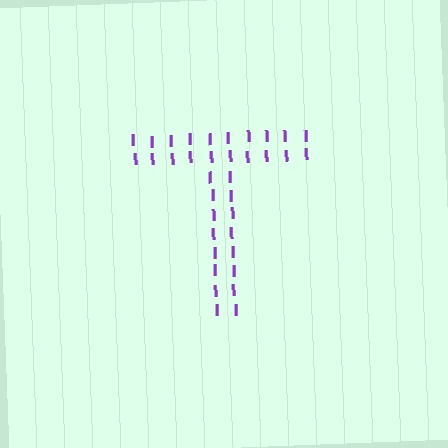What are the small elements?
The small elements are letter I's.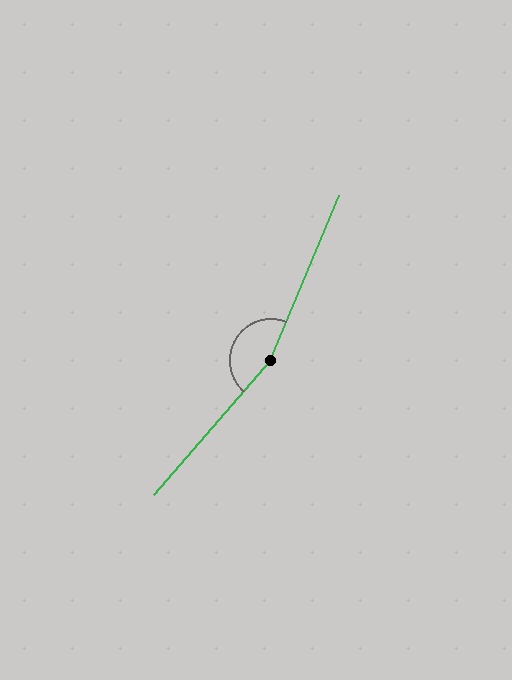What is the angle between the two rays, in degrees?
Approximately 162 degrees.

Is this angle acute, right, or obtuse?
It is obtuse.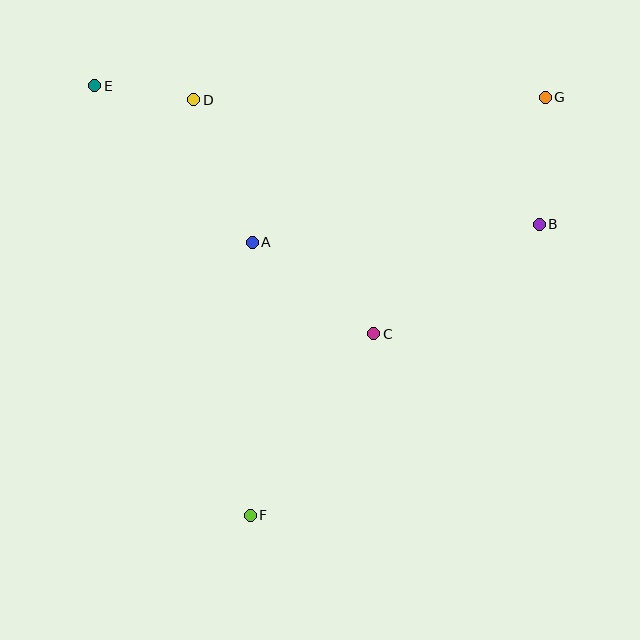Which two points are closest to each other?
Points D and E are closest to each other.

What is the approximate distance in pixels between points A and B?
The distance between A and B is approximately 288 pixels.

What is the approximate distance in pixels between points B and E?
The distance between B and E is approximately 466 pixels.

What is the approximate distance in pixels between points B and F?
The distance between B and F is approximately 410 pixels.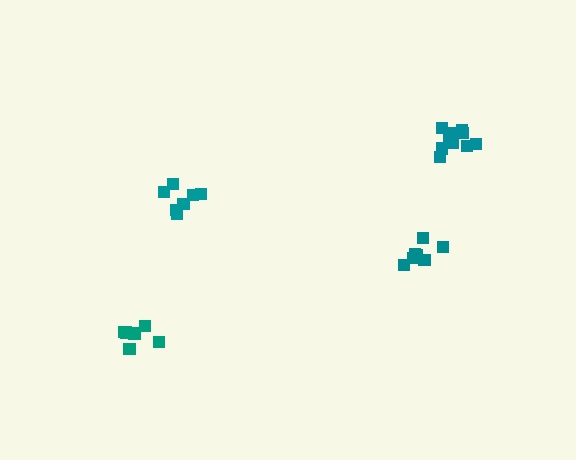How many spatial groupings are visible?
There are 4 spatial groupings.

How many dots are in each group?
Group 1: 7 dots, Group 2: 7 dots, Group 3: 11 dots, Group 4: 6 dots (31 total).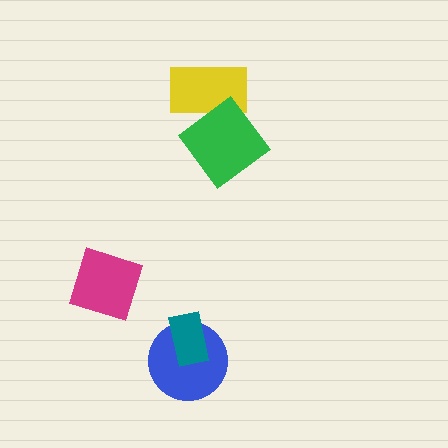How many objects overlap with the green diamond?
1 object overlaps with the green diamond.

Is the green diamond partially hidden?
No, no other shape covers it.